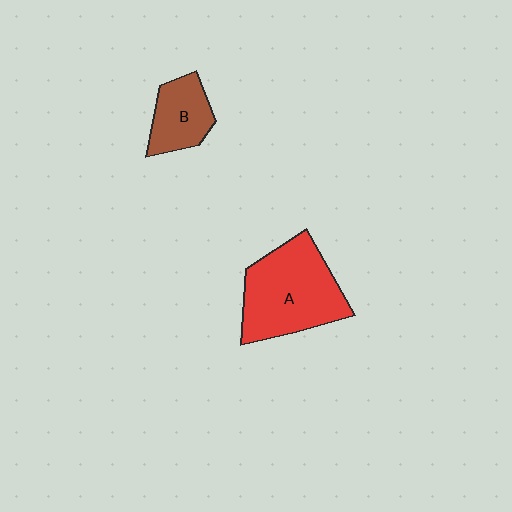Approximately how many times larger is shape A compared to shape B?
Approximately 2.1 times.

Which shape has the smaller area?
Shape B (brown).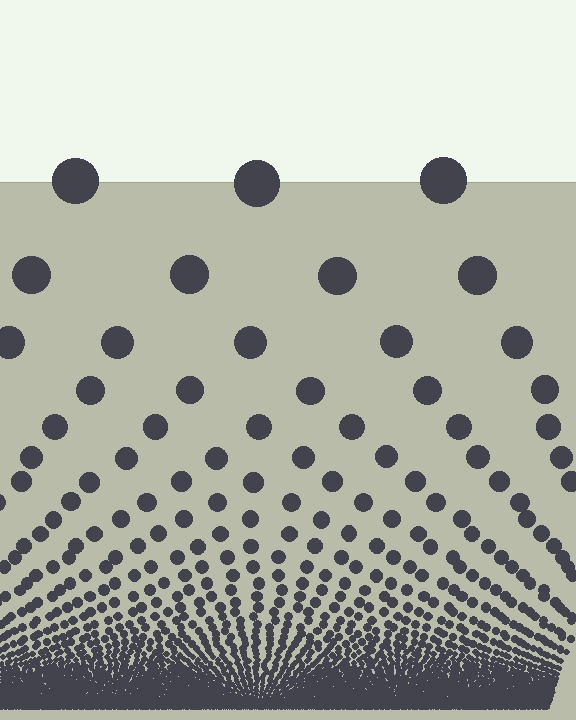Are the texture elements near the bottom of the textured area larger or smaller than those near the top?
Smaller. The gradient is inverted — elements near the bottom are smaller and denser.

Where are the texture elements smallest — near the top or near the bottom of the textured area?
Near the bottom.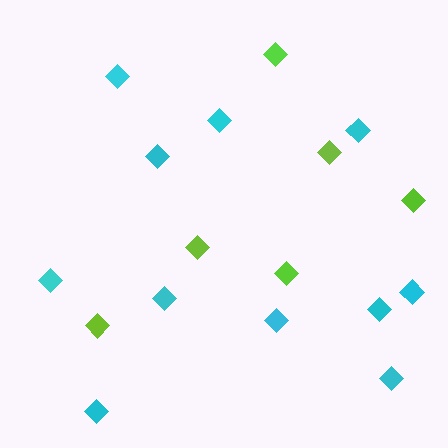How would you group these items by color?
There are 2 groups: one group of lime diamonds (6) and one group of cyan diamonds (11).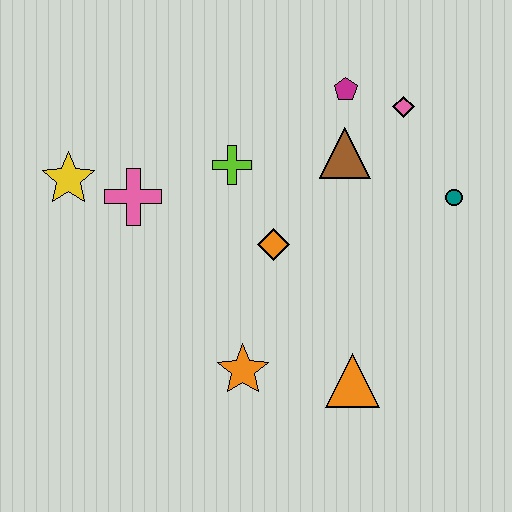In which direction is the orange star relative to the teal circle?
The orange star is to the left of the teal circle.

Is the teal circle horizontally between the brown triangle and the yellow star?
No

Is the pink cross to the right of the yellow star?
Yes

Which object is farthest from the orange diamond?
The yellow star is farthest from the orange diamond.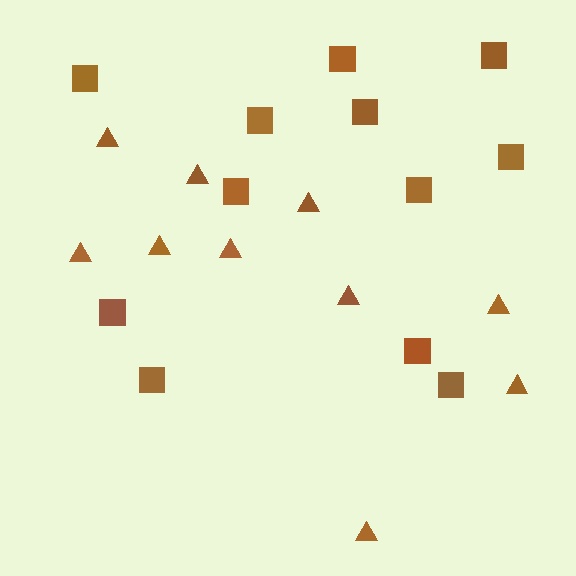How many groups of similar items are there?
There are 2 groups: one group of triangles (10) and one group of squares (12).